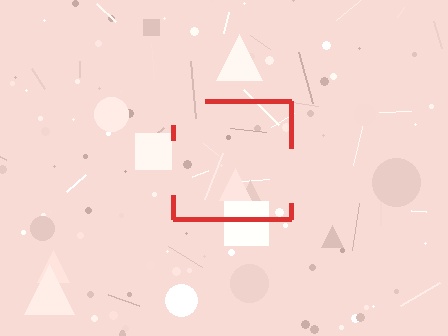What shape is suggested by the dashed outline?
The dashed outline suggests a square.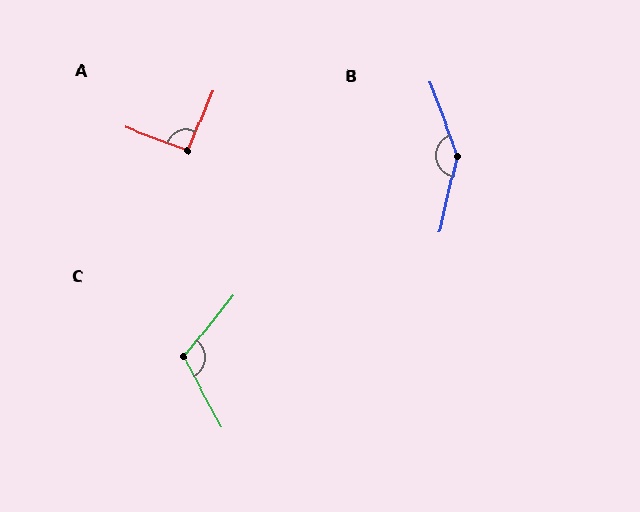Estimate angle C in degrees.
Approximately 113 degrees.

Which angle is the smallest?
A, at approximately 92 degrees.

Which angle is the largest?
B, at approximately 147 degrees.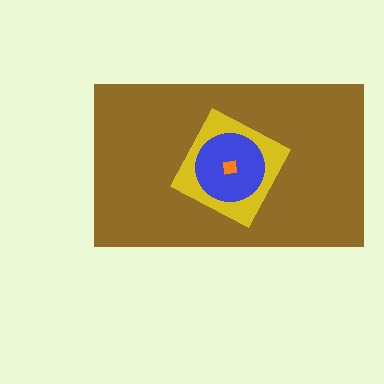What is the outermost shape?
The brown rectangle.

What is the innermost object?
The orange square.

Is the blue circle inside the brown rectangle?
Yes.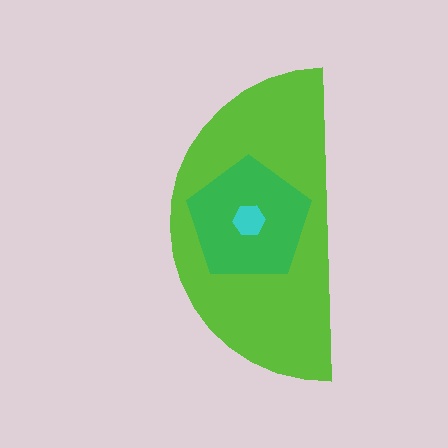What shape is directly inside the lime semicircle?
The green pentagon.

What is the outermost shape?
The lime semicircle.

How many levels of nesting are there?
3.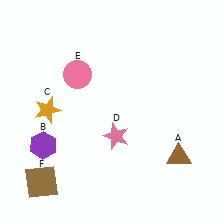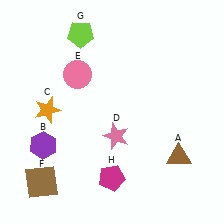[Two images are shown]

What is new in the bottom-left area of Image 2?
A magenta pentagon (H) was added in the bottom-left area of Image 2.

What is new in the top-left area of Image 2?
A lime pentagon (G) was added in the top-left area of Image 2.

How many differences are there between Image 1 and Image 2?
There are 2 differences between the two images.